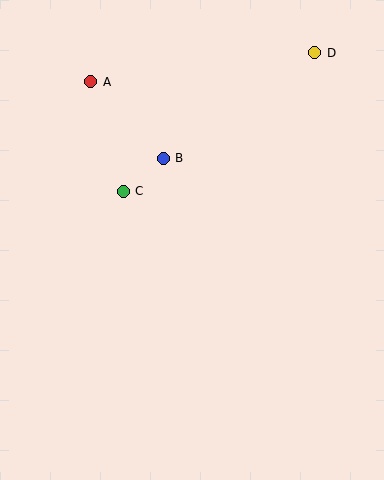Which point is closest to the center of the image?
Point C at (123, 191) is closest to the center.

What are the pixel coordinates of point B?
Point B is at (163, 158).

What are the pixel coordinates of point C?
Point C is at (123, 191).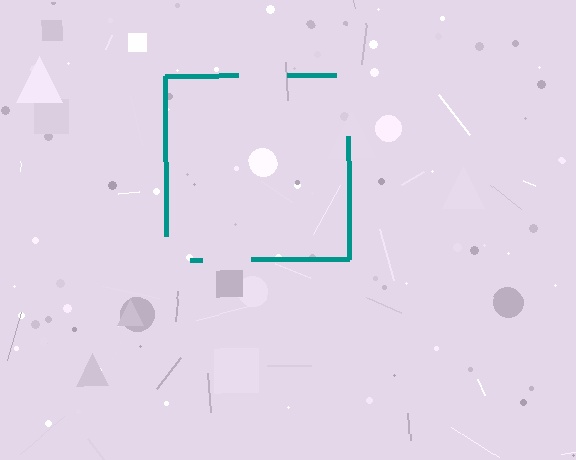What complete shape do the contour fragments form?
The contour fragments form a square.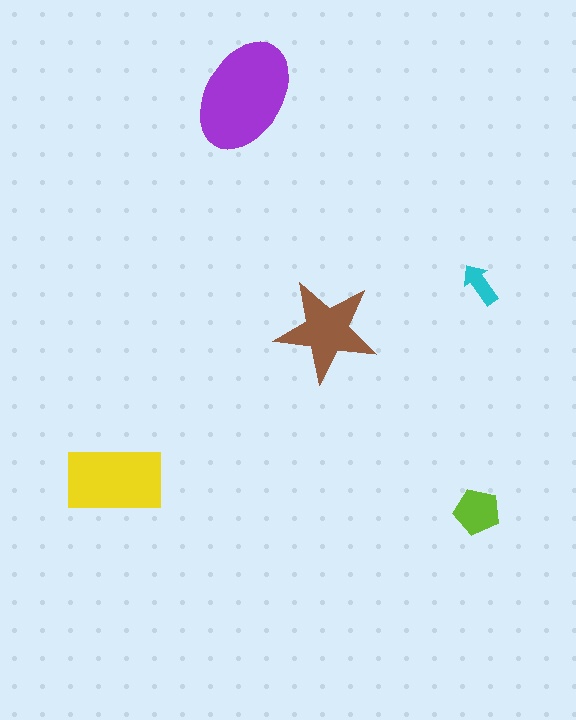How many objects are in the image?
There are 5 objects in the image.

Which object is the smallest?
The cyan arrow.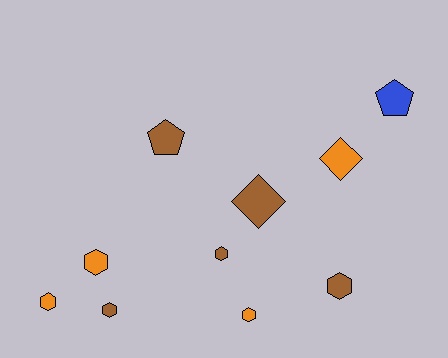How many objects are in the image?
There are 10 objects.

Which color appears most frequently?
Brown, with 5 objects.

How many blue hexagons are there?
There are no blue hexagons.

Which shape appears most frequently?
Hexagon, with 6 objects.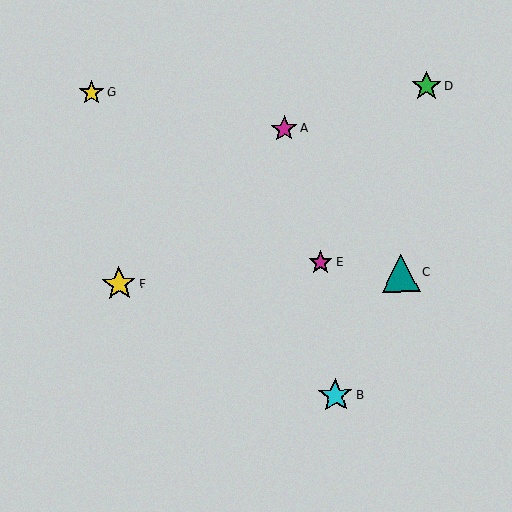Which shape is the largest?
The teal triangle (labeled C) is the largest.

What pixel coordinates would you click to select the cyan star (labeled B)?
Click at (336, 395) to select the cyan star B.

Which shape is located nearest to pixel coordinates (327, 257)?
The magenta star (labeled E) at (321, 262) is nearest to that location.